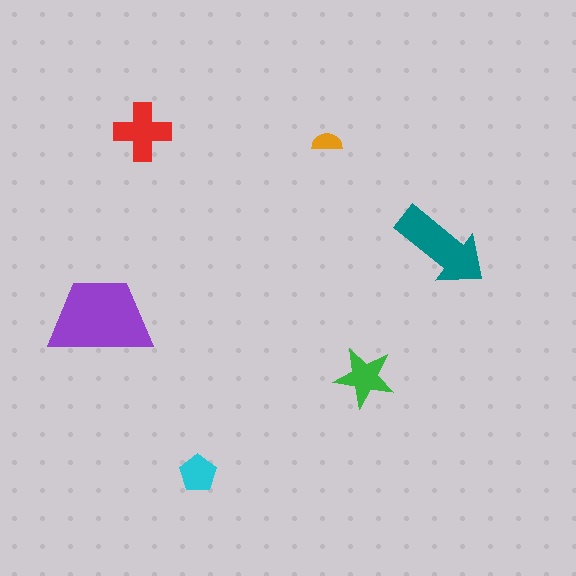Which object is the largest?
The purple trapezoid.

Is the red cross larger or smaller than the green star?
Larger.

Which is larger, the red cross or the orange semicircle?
The red cross.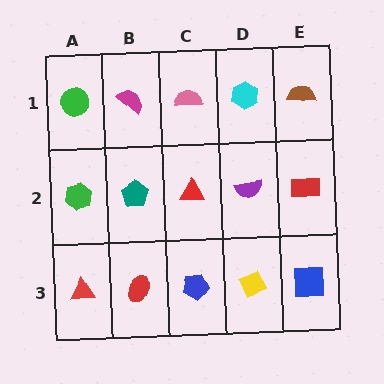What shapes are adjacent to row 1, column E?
A red rectangle (row 2, column E), a cyan hexagon (row 1, column D).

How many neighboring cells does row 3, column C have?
3.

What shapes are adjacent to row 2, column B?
A magenta semicircle (row 1, column B), a red ellipse (row 3, column B), a green hexagon (row 2, column A), a red triangle (row 2, column C).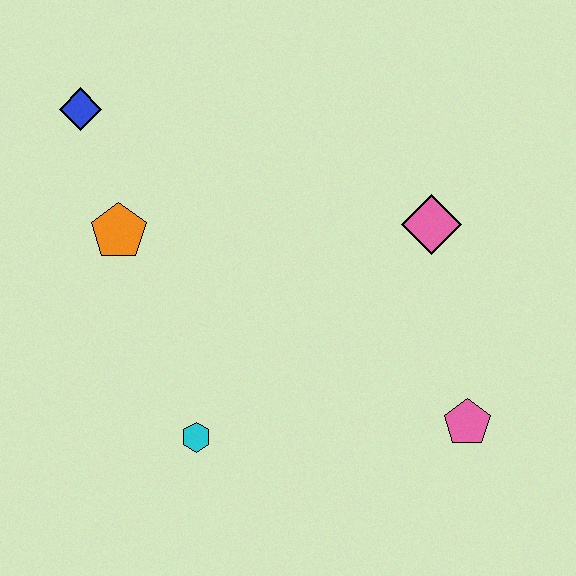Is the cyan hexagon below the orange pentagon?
Yes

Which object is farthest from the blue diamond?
The pink pentagon is farthest from the blue diamond.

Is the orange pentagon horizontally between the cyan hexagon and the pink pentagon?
No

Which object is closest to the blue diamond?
The orange pentagon is closest to the blue diamond.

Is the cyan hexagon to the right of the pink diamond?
No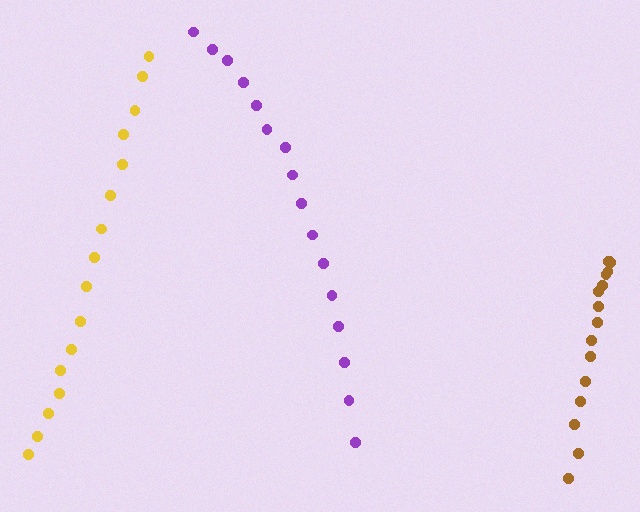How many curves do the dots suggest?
There are 3 distinct paths.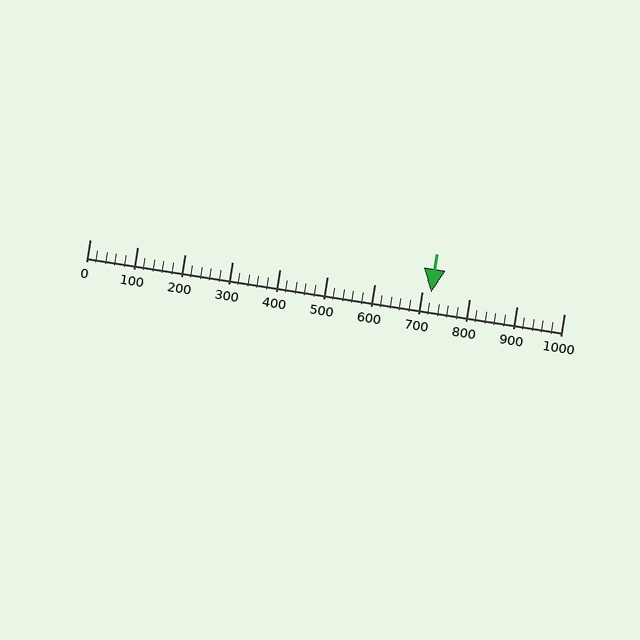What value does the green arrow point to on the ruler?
The green arrow points to approximately 720.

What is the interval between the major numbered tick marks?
The major tick marks are spaced 100 units apart.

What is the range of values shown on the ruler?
The ruler shows values from 0 to 1000.